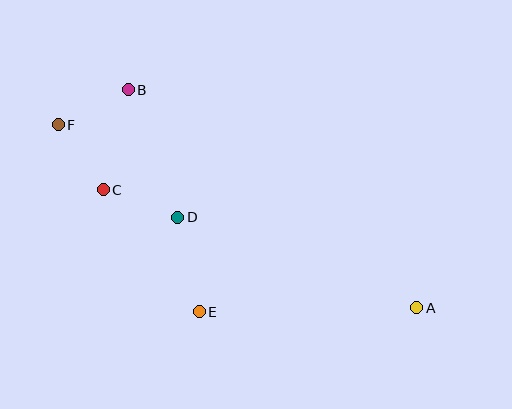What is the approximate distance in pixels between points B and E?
The distance between B and E is approximately 233 pixels.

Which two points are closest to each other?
Points B and F are closest to each other.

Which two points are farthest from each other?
Points A and F are farthest from each other.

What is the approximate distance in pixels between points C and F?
The distance between C and F is approximately 79 pixels.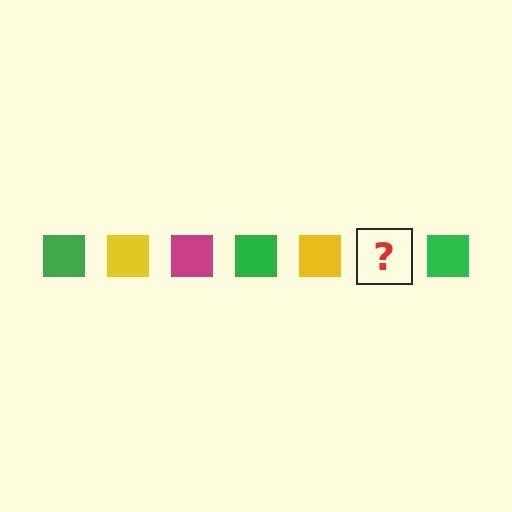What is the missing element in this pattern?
The missing element is a magenta square.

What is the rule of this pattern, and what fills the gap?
The rule is that the pattern cycles through green, yellow, magenta squares. The gap should be filled with a magenta square.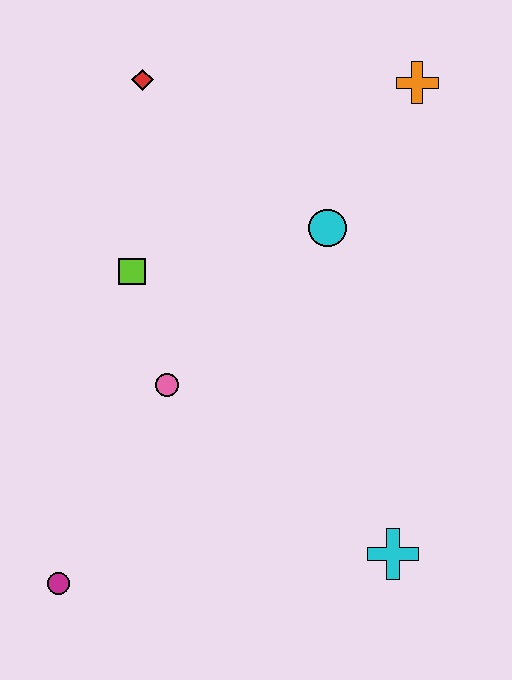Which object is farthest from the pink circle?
The orange cross is farthest from the pink circle.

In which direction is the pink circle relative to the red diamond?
The pink circle is below the red diamond.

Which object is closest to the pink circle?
The lime square is closest to the pink circle.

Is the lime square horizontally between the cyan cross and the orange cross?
No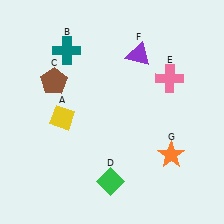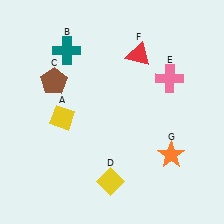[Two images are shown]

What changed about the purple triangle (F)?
In Image 1, F is purple. In Image 2, it changed to red.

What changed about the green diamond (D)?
In Image 1, D is green. In Image 2, it changed to yellow.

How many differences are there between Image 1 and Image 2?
There are 2 differences between the two images.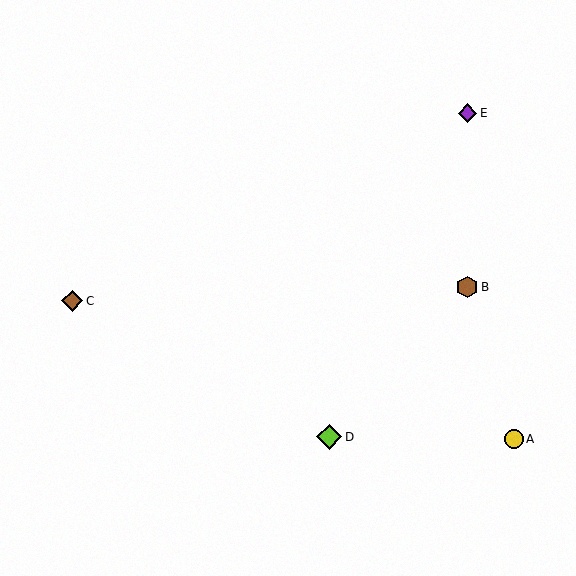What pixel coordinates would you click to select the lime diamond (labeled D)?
Click at (329, 437) to select the lime diamond D.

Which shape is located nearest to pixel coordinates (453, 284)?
The brown hexagon (labeled B) at (467, 287) is nearest to that location.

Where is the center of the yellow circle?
The center of the yellow circle is at (514, 439).